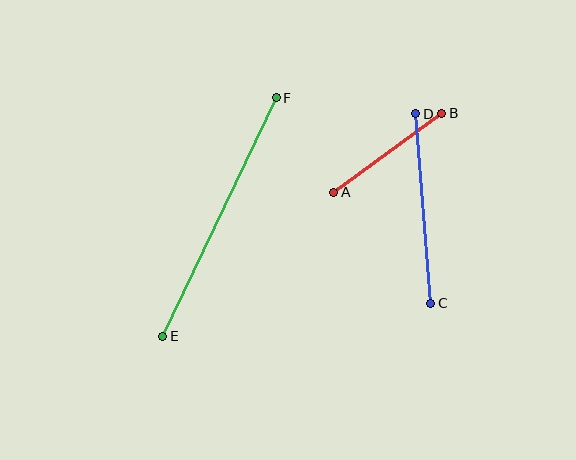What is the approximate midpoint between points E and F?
The midpoint is at approximately (220, 217) pixels.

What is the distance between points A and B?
The distance is approximately 134 pixels.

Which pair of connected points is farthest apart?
Points E and F are farthest apart.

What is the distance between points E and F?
The distance is approximately 264 pixels.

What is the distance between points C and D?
The distance is approximately 190 pixels.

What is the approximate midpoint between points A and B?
The midpoint is at approximately (388, 153) pixels.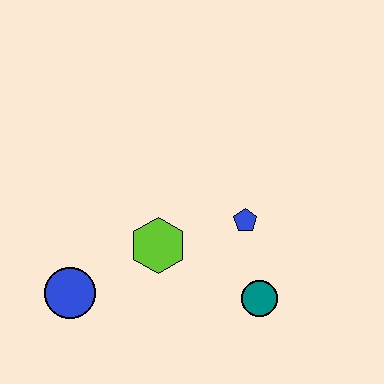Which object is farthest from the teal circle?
The blue circle is farthest from the teal circle.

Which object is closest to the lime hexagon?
The blue pentagon is closest to the lime hexagon.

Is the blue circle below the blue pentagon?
Yes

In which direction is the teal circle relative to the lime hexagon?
The teal circle is to the right of the lime hexagon.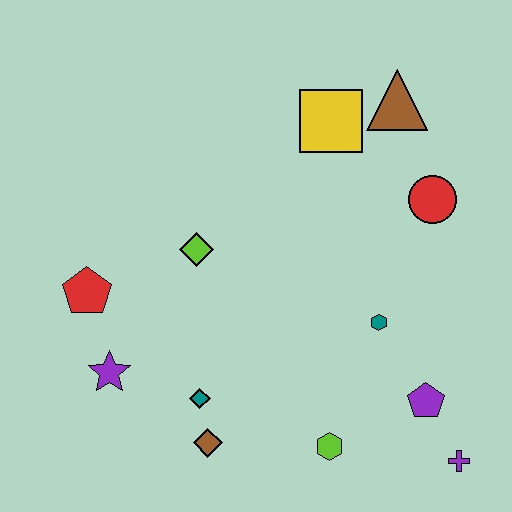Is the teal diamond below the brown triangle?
Yes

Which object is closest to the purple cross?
The purple pentagon is closest to the purple cross.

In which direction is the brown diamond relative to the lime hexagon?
The brown diamond is to the left of the lime hexagon.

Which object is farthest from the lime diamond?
The purple cross is farthest from the lime diamond.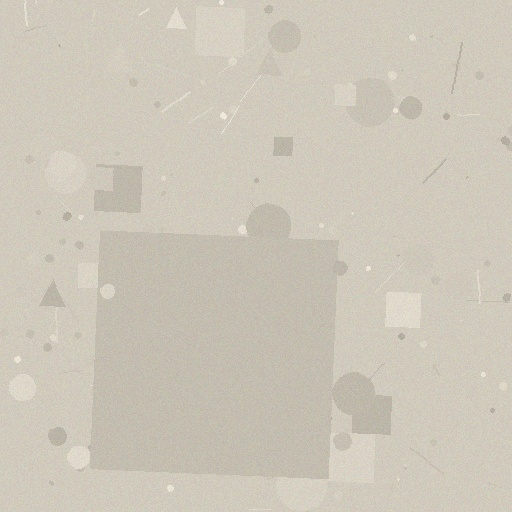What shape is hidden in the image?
A square is hidden in the image.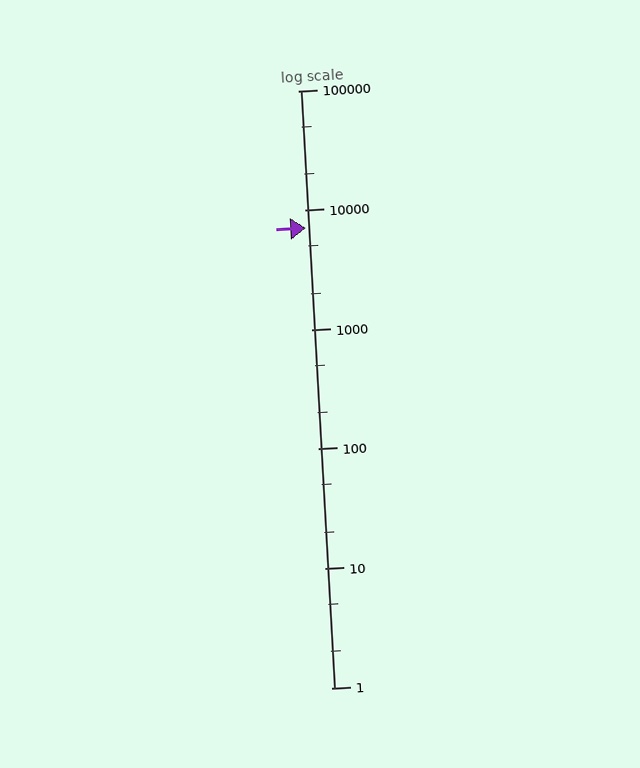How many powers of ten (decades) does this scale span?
The scale spans 5 decades, from 1 to 100000.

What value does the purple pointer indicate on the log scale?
The pointer indicates approximately 7100.